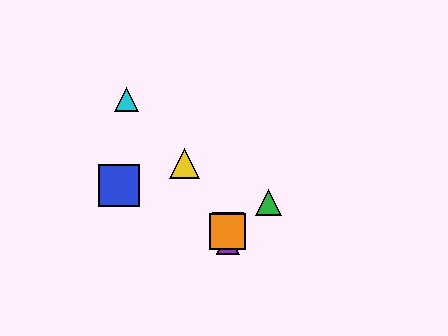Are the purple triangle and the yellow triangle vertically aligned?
No, the purple triangle is at x≈228 and the yellow triangle is at x≈185.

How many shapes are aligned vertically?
3 shapes (the red square, the purple triangle, the orange square) are aligned vertically.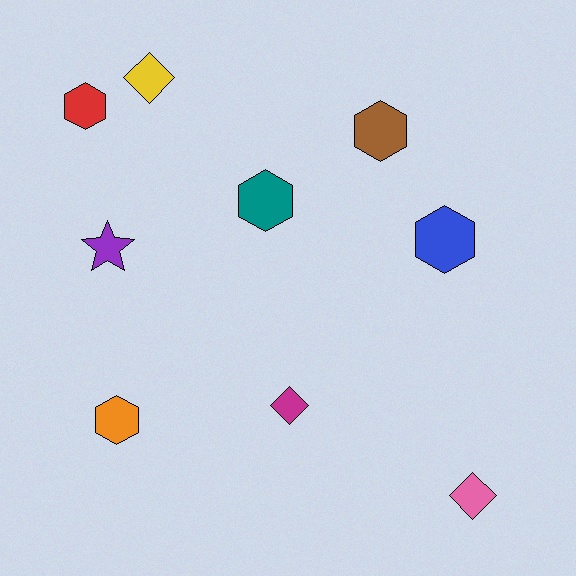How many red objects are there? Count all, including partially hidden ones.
There is 1 red object.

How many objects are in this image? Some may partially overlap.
There are 9 objects.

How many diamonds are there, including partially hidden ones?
There are 3 diamonds.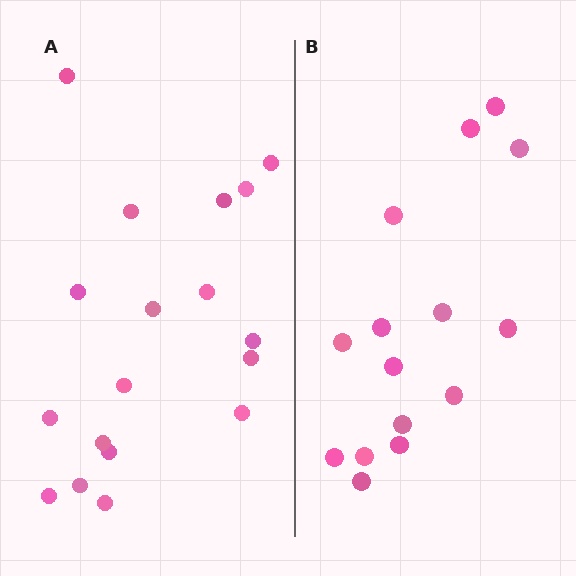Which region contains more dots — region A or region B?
Region A (the left region) has more dots.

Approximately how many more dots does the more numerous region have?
Region A has just a few more — roughly 2 or 3 more dots than region B.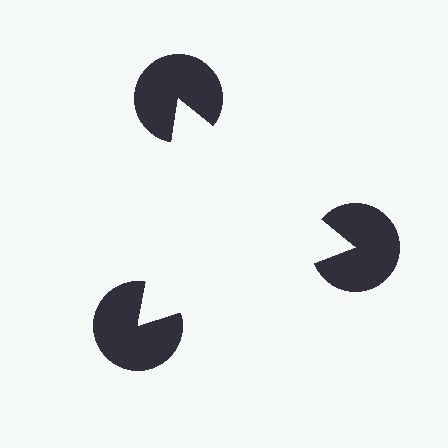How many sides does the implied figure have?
3 sides.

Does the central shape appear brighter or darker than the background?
It typically appears slightly brighter than the background, even though no actual brightness change is drawn.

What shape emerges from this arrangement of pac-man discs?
An illusory triangle — its edges are inferred from the aligned wedge cuts in the pac-man discs, not physically drawn.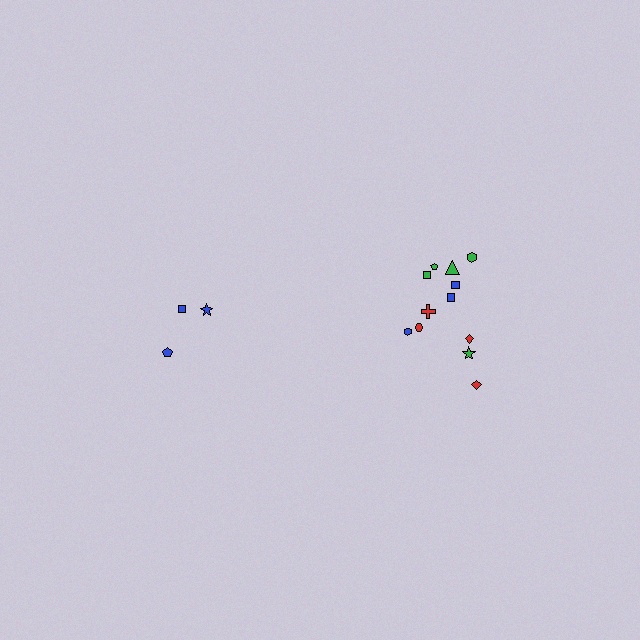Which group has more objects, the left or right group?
The right group.